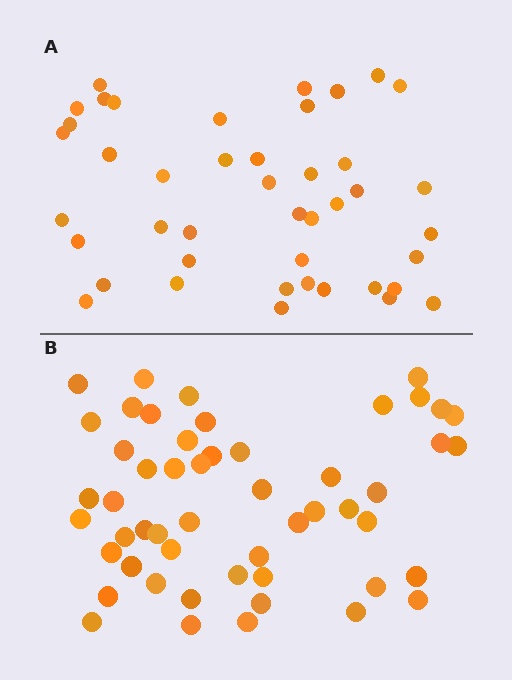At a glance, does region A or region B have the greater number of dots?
Region B (the bottom region) has more dots.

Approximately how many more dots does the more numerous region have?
Region B has roughly 8 or so more dots than region A.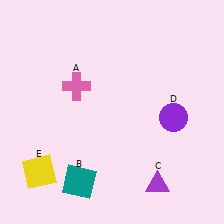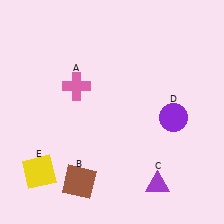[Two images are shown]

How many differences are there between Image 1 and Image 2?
There is 1 difference between the two images.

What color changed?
The square (B) changed from teal in Image 1 to brown in Image 2.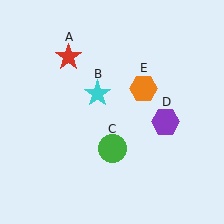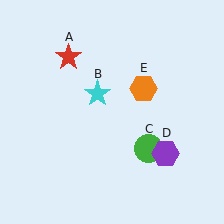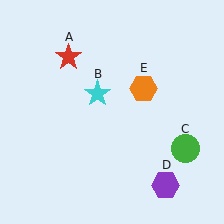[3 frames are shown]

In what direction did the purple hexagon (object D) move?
The purple hexagon (object D) moved down.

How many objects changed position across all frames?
2 objects changed position: green circle (object C), purple hexagon (object D).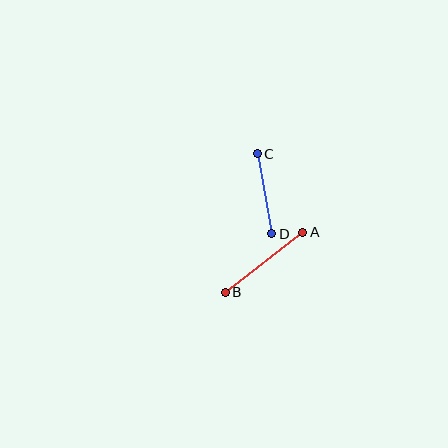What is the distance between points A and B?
The distance is approximately 98 pixels.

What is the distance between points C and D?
The distance is approximately 81 pixels.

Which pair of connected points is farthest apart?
Points A and B are farthest apart.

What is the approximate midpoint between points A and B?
The midpoint is at approximately (264, 262) pixels.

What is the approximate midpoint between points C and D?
The midpoint is at approximately (265, 194) pixels.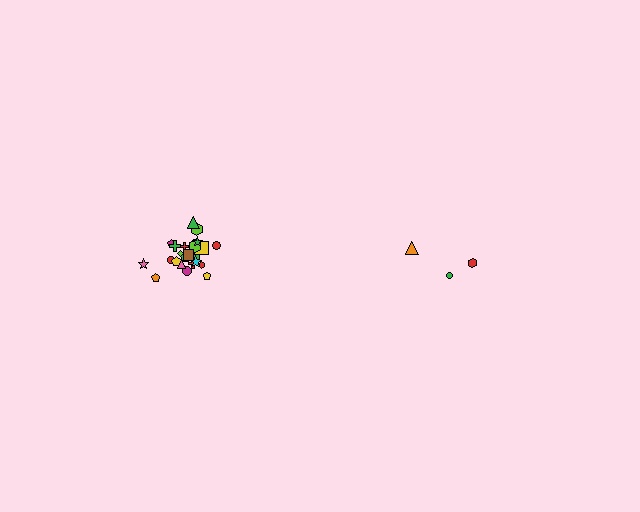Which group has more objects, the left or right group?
The left group.